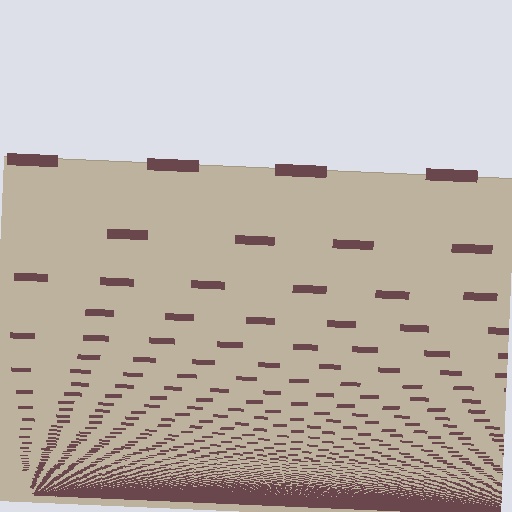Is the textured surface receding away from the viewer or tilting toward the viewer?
The surface appears to tilt toward the viewer. Texture elements get larger and sparser toward the top.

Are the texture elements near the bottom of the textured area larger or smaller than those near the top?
Smaller. The gradient is inverted — elements near the bottom are smaller and denser.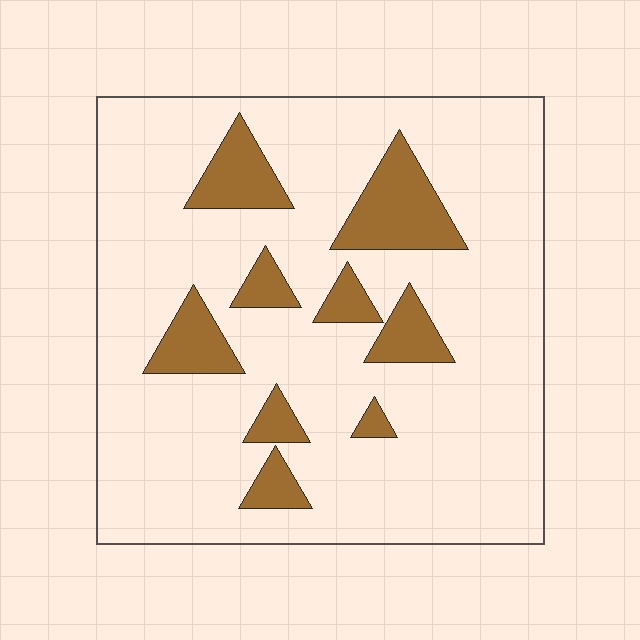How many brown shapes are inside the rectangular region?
9.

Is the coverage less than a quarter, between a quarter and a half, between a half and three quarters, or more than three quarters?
Less than a quarter.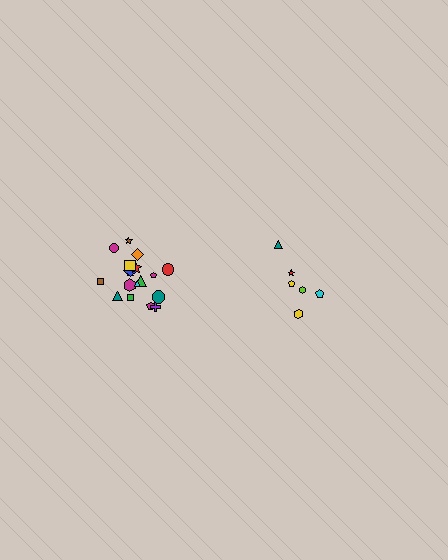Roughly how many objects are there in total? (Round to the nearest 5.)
Roughly 25 objects in total.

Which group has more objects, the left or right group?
The left group.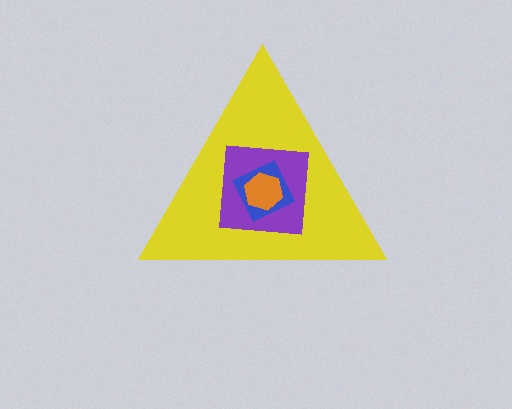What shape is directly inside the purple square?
The blue square.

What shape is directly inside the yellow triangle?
The purple square.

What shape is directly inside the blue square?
The orange hexagon.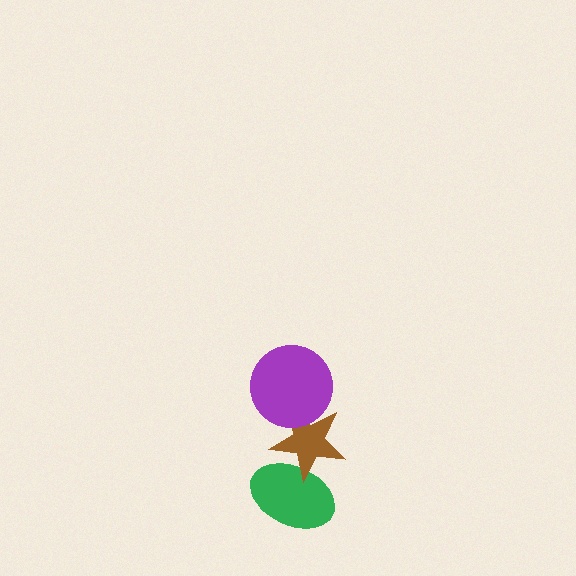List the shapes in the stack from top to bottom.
From top to bottom: the purple circle, the brown star, the green ellipse.